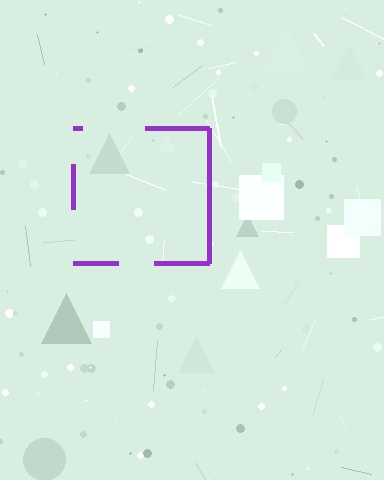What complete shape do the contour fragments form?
The contour fragments form a square.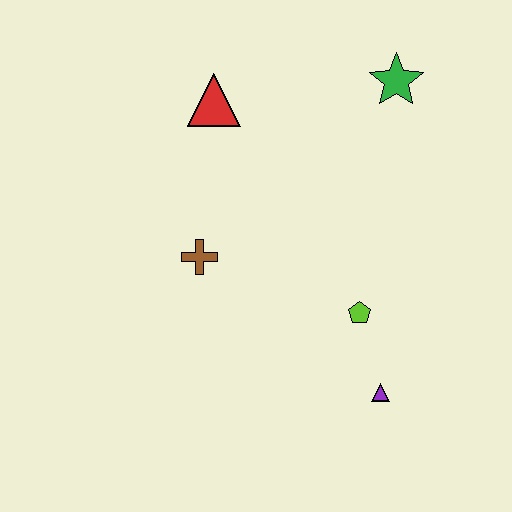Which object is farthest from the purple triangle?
The red triangle is farthest from the purple triangle.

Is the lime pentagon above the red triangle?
No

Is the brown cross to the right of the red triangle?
No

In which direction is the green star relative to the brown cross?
The green star is to the right of the brown cross.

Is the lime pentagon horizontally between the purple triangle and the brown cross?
Yes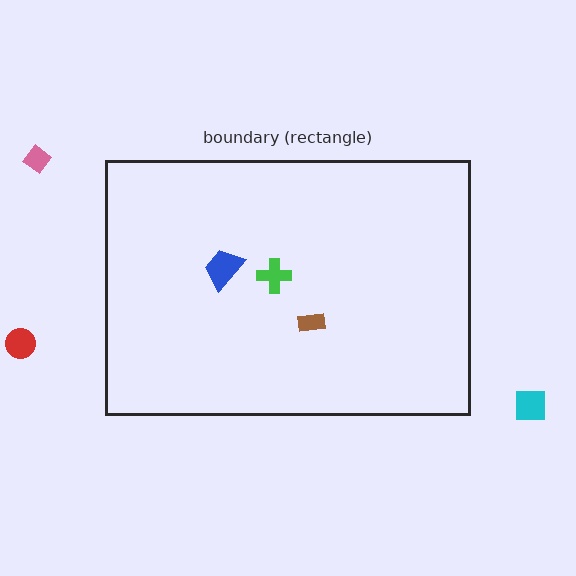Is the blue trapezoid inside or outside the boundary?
Inside.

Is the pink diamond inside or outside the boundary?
Outside.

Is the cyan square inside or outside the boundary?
Outside.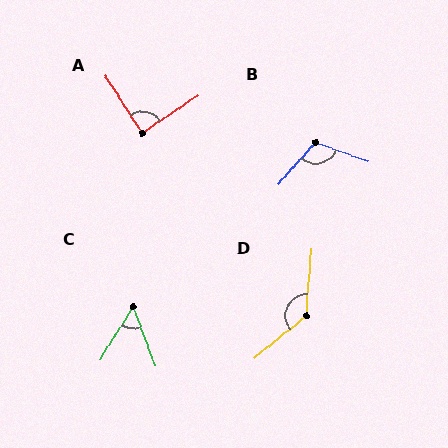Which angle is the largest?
D, at approximately 133 degrees.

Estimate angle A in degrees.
Approximately 88 degrees.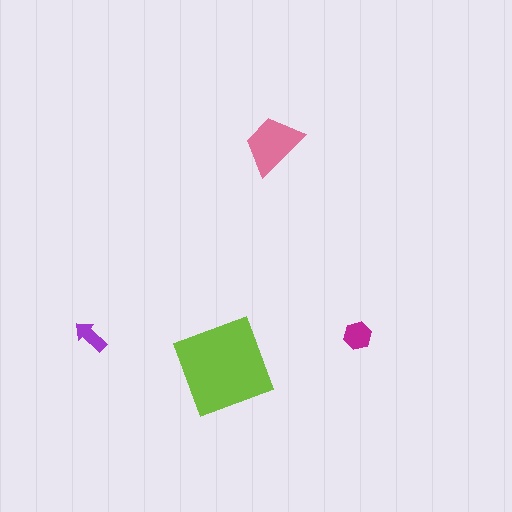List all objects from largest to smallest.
The lime square, the pink trapezoid, the magenta hexagon, the purple arrow.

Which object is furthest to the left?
The purple arrow is leftmost.